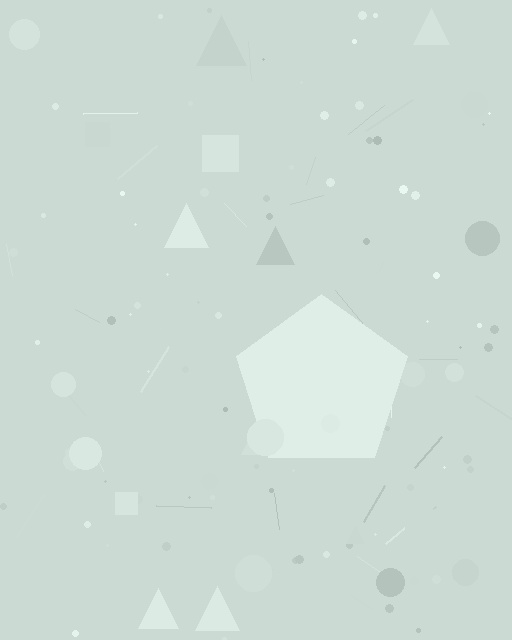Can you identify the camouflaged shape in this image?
The camouflaged shape is a pentagon.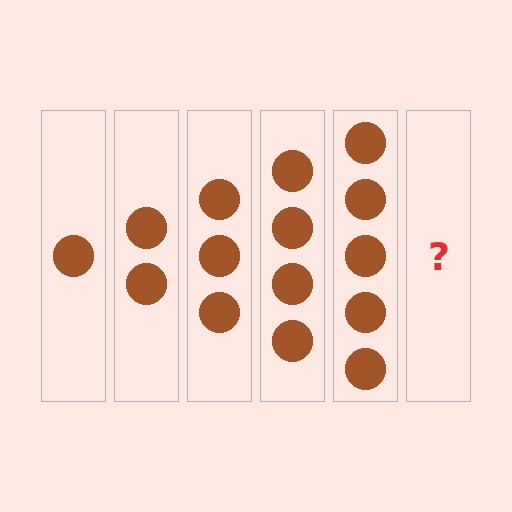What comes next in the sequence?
The next element should be 6 circles.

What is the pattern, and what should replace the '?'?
The pattern is that each step adds one more circle. The '?' should be 6 circles.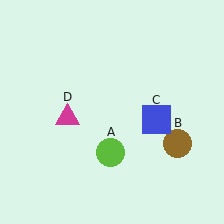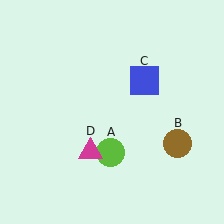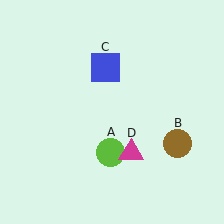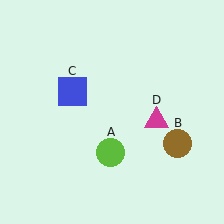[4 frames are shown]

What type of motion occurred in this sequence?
The blue square (object C), magenta triangle (object D) rotated counterclockwise around the center of the scene.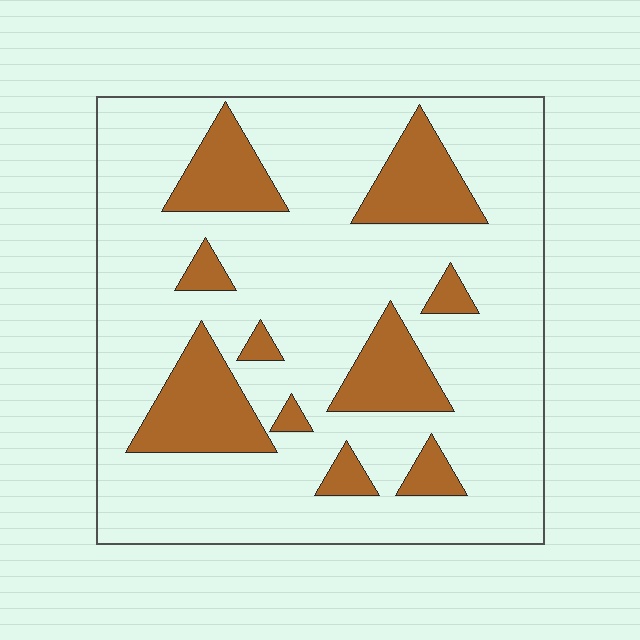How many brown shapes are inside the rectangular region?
10.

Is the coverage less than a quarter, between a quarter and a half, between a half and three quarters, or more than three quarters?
Less than a quarter.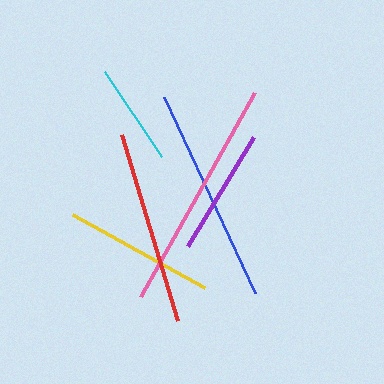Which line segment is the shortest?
The cyan line is the shortest at approximately 102 pixels.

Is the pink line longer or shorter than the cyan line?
The pink line is longer than the cyan line.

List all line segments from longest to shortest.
From longest to shortest: pink, blue, red, yellow, purple, cyan.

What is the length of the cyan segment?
The cyan segment is approximately 102 pixels long.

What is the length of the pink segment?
The pink segment is approximately 234 pixels long.